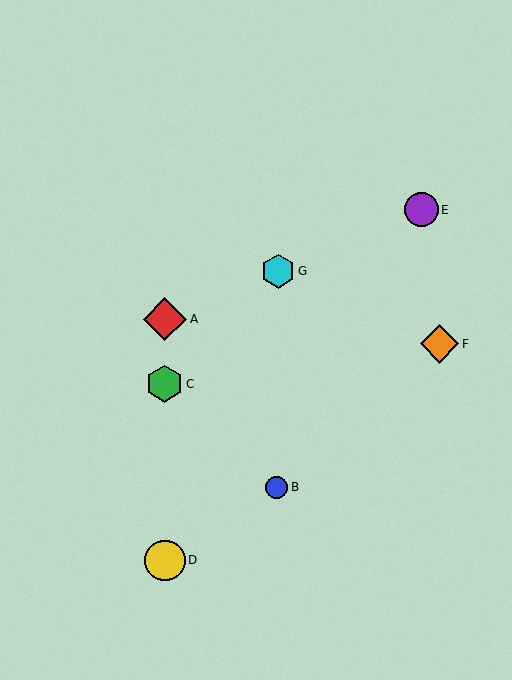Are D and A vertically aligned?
Yes, both are at x≈165.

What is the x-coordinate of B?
Object B is at x≈277.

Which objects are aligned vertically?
Objects A, C, D are aligned vertically.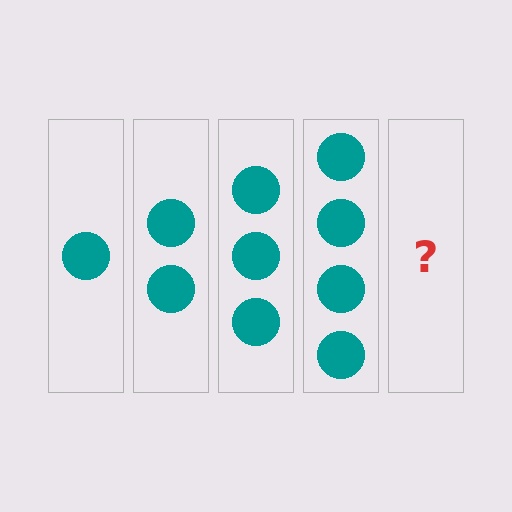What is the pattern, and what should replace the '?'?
The pattern is that each step adds one more circle. The '?' should be 5 circles.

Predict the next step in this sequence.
The next step is 5 circles.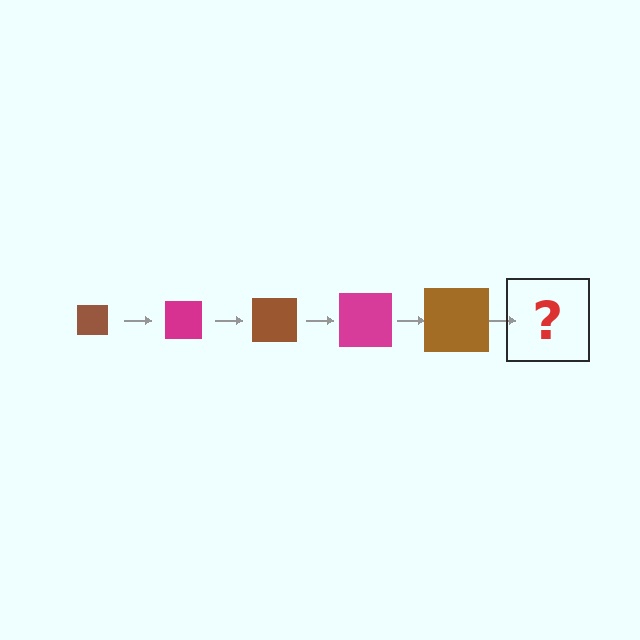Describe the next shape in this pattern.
It should be a magenta square, larger than the previous one.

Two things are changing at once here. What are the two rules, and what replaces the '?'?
The two rules are that the square grows larger each step and the color cycles through brown and magenta. The '?' should be a magenta square, larger than the previous one.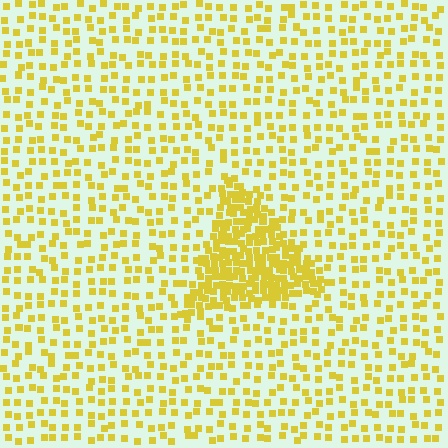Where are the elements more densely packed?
The elements are more densely packed inside the triangle boundary.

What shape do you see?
I see a triangle.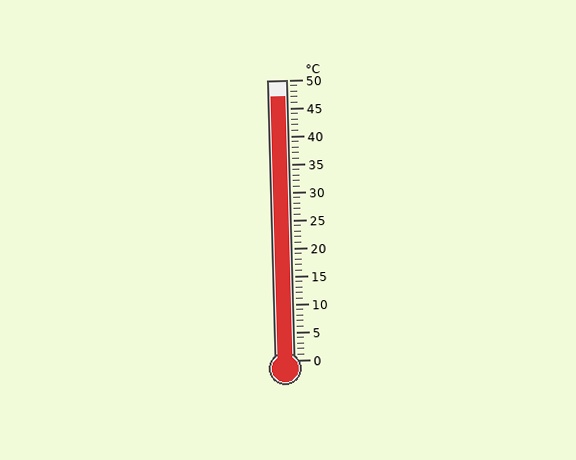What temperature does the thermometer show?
The thermometer shows approximately 47°C.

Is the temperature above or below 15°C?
The temperature is above 15°C.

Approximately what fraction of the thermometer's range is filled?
The thermometer is filled to approximately 95% of its range.